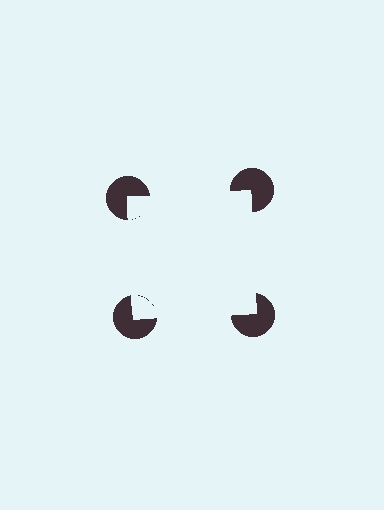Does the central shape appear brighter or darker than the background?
It typically appears slightly brighter than the background, even though no actual brightness change is drawn.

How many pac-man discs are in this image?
There are 4 — one at each vertex of the illusory square.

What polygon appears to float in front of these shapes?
An illusory square — its edges are inferred from the aligned wedge cuts in the pac-man discs, not physically drawn.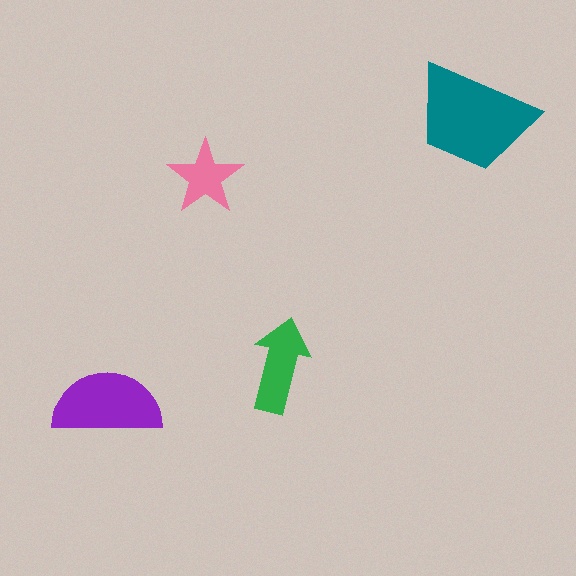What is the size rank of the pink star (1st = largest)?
4th.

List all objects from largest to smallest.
The teal trapezoid, the purple semicircle, the green arrow, the pink star.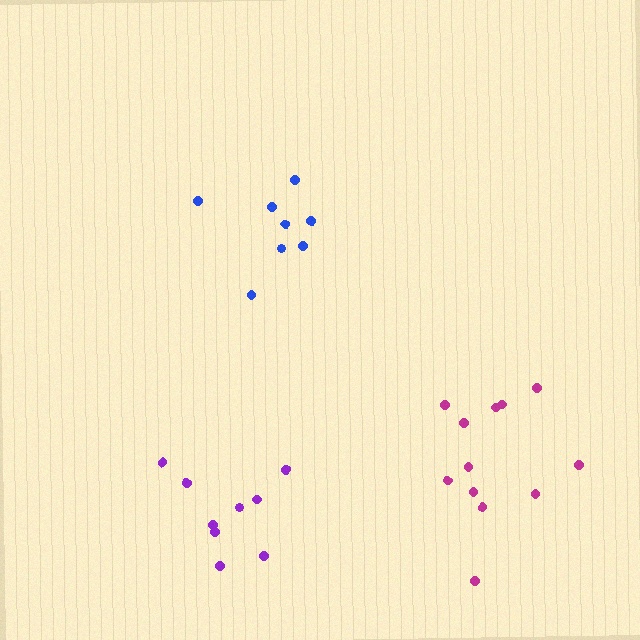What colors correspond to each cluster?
The clusters are colored: blue, purple, magenta.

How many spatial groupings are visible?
There are 3 spatial groupings.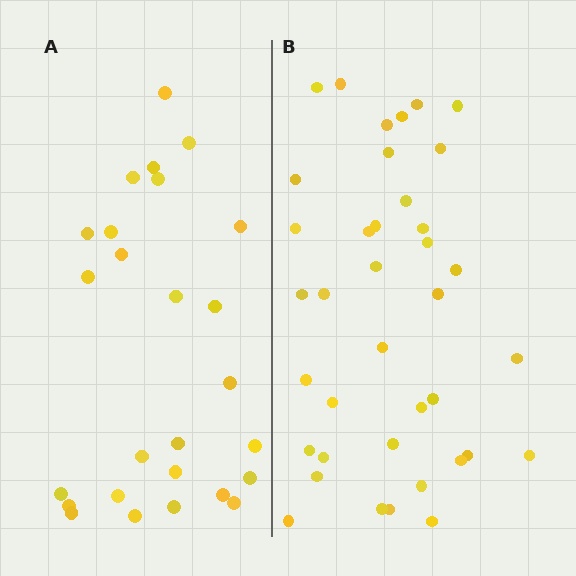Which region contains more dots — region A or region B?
Region B (the right region) has more dots.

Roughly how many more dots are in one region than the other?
Region B has roughly 12 or so more dots than region A.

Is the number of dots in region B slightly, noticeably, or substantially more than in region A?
Region B has substantially more. The ratio is roughly 1.5 to 1.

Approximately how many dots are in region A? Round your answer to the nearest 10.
About 30 dots. (The exact count is 26, which rounds to 30.)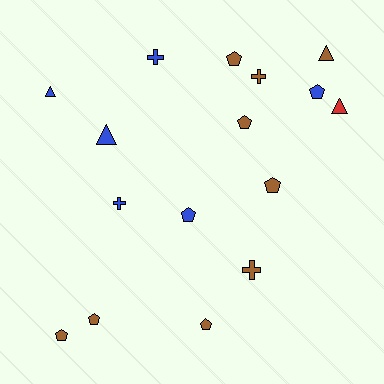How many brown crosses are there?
There are 2 brown crosses.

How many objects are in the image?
There are 16 objects.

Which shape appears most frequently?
Pentagon, with 8 objects.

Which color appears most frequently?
Brown, with 9 objects.